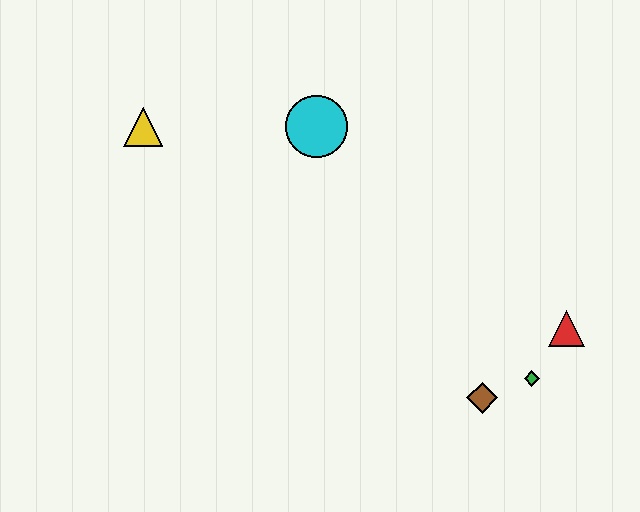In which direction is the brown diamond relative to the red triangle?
The brown diamond is to the left of the red triangle.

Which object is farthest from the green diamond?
The yellow triangle is farthest from the green diamond.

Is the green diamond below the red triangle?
Yes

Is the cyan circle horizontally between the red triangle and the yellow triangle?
Yes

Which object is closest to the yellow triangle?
The cyan circle is closest to the yellow triangle.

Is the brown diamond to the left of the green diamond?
Yes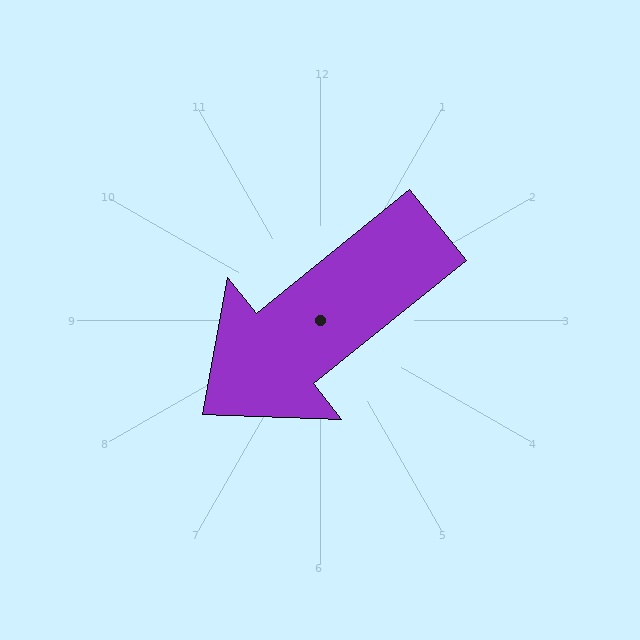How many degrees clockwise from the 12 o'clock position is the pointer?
Approximately 231 degrees.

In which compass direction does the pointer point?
Southwest.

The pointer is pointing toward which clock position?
Roughly 8 o'clock.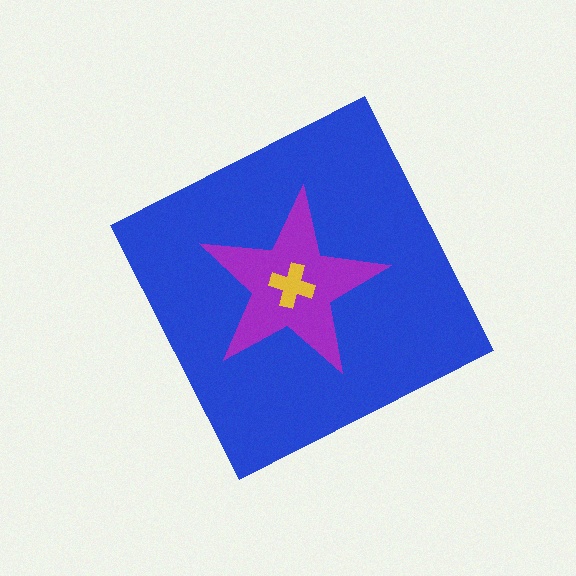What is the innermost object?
The yellow cross.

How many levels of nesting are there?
3.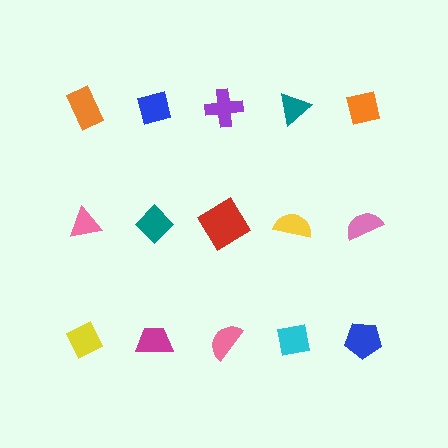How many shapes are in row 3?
5 shapes.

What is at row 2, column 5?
A pink semicircle.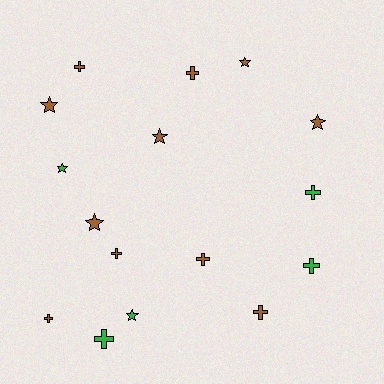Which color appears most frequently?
Brown, with 11 objects.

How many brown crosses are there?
There are 6 brown crosses.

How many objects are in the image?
There are 16 objects.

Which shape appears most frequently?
Cross, with 9 objects.